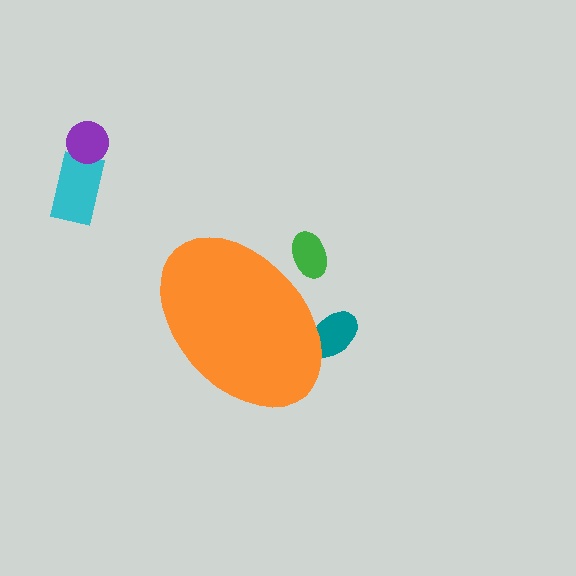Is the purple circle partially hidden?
No, the purple circle is fully visible.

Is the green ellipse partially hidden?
Yes, the green ellipse is partially hidden behind the orange ellipse.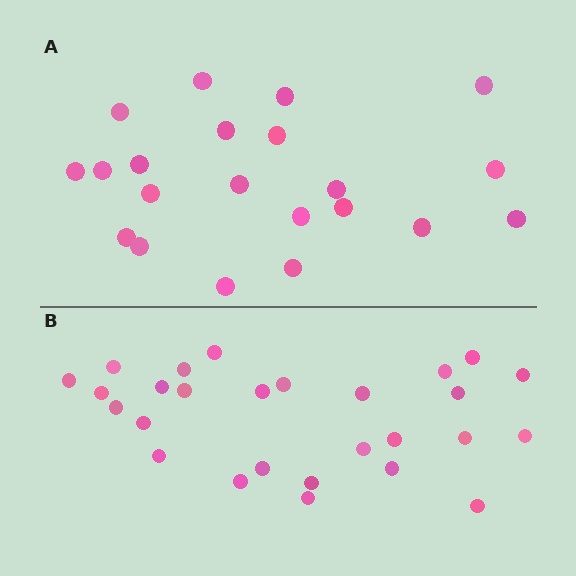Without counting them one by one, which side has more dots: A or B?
Region B (the bottom region) has more dots.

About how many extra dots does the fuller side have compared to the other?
Region B has about 6 more dots than region A.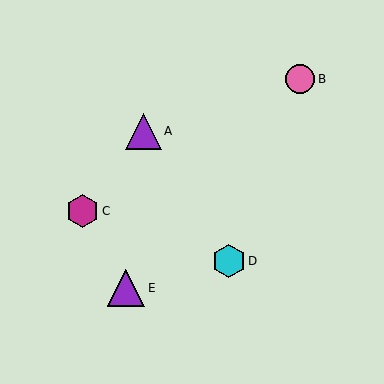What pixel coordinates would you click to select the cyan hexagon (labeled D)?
Click at (229, 261) to select the cyan hexagon D.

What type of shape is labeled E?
Shape E is a purple triangle.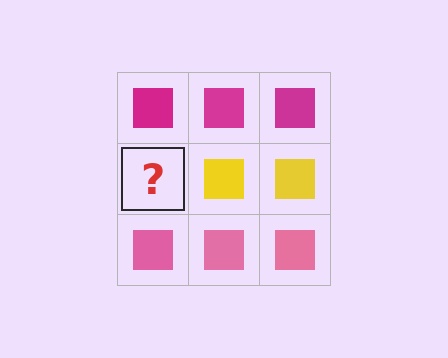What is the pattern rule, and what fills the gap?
The rule is that each row has a consistent color. The gap should be filled with a yellow square.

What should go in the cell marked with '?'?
The missing cell should contain a yellow square.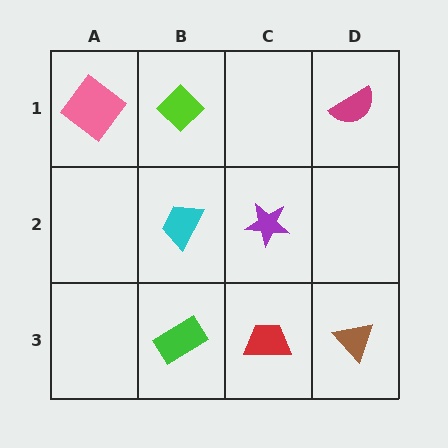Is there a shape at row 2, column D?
No, that cell is empty.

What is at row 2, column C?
A purple star.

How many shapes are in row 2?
2 shapes.